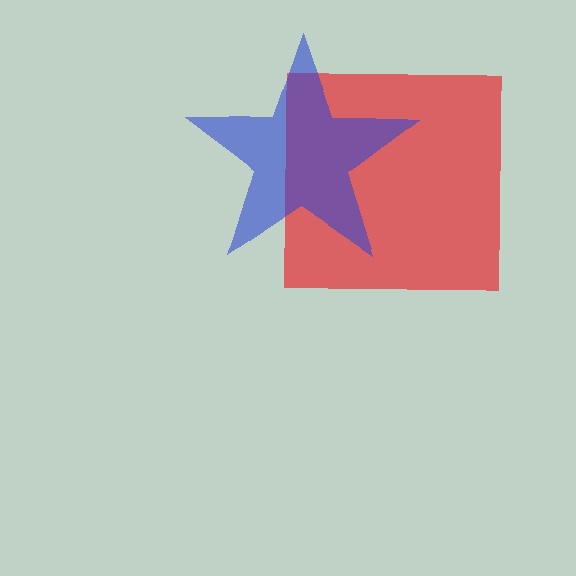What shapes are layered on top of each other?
The layered shapes are: a red square, a blue star.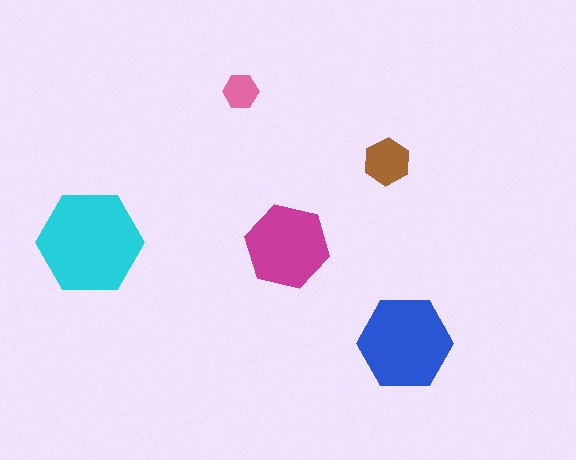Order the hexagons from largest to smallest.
the cyan one, the blue one, the magenta one, the brown one, the pink one.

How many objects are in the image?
There are 5 objects in the image.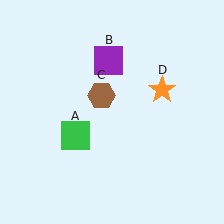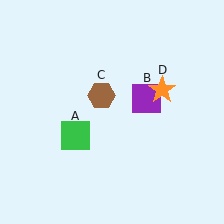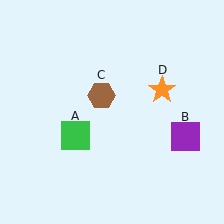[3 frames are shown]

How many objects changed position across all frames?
1 object changed position: purple square (object B).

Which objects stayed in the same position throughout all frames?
Green square (object A) and brown hexagon (object C) and orange star (object D) remained stationary.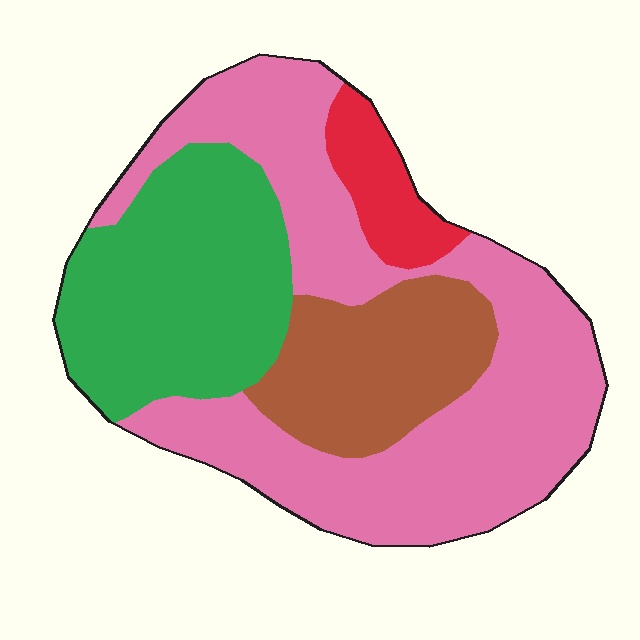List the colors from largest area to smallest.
From largest to smallest: pink, green, brown, red.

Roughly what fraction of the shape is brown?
Brown covers 17% of the shape.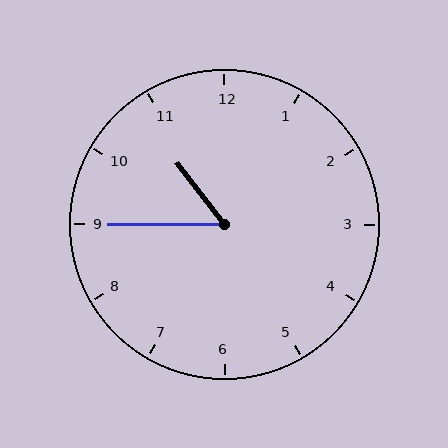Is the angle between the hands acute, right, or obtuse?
It is acute.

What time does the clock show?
10:45.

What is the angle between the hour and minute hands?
Approximately 52 degrees.